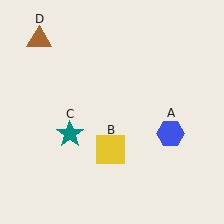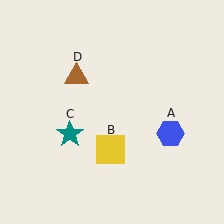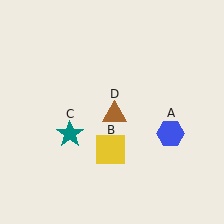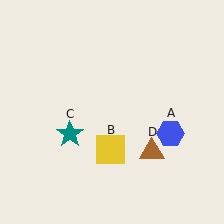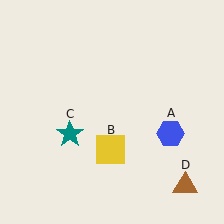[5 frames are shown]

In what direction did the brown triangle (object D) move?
The brown triangle (object D) moved down and to the right.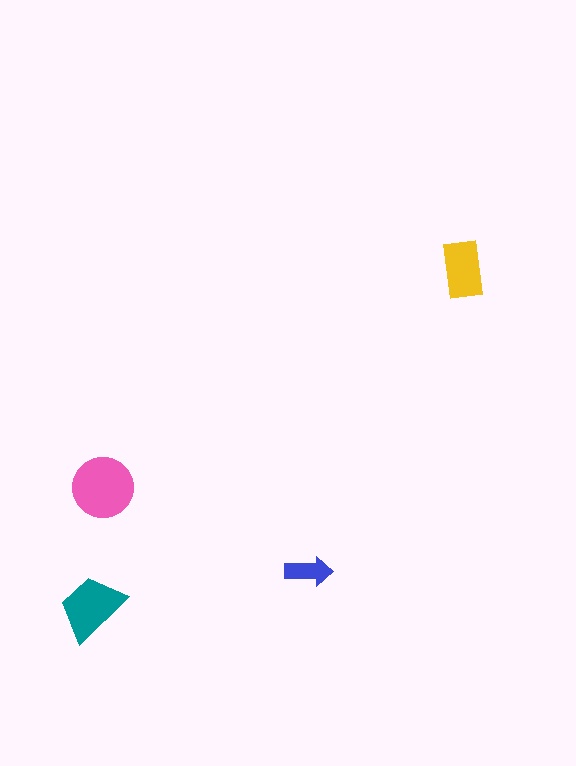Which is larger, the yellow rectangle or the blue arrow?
The yellow rectangle.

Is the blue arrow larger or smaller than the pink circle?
Smaller.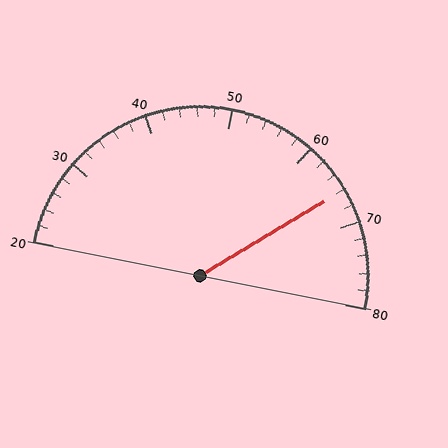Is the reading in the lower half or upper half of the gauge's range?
The reading is in the upper half of the range (20 to 80).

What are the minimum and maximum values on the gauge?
The gauge ranges from 20 to 80.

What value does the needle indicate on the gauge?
The needle indicates approximately 66.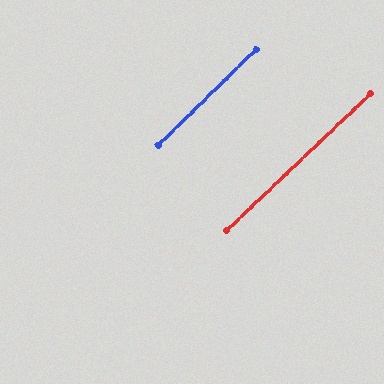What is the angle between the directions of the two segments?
Approximately 1 degree.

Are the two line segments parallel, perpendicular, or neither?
Parallel — their directions differ by only 1.0°.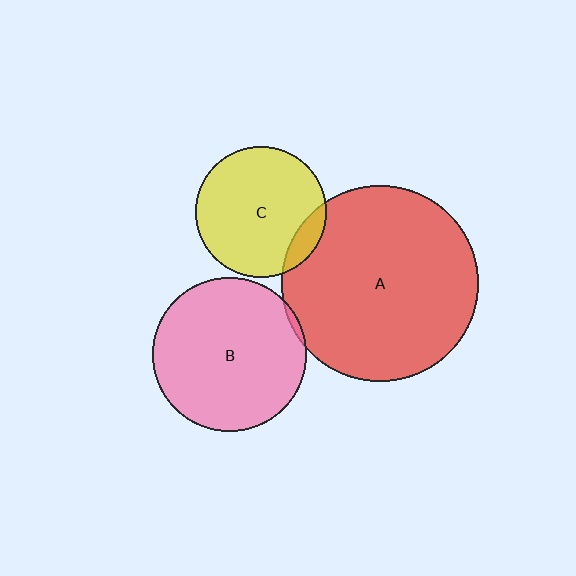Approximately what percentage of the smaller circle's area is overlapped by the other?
Approximately 10%.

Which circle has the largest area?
Circle A (red).